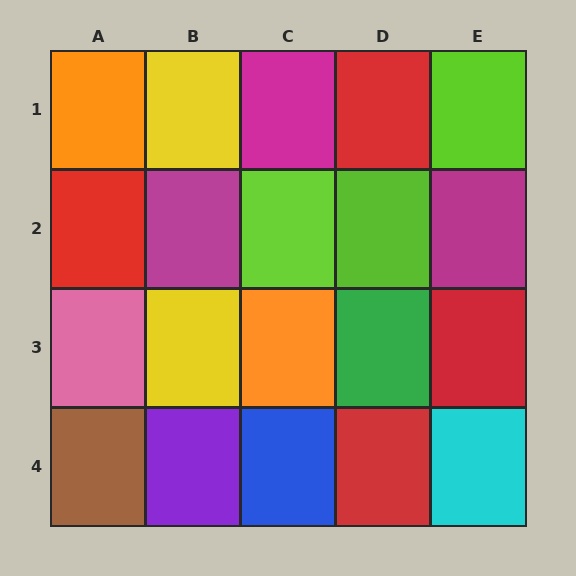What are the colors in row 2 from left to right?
Red, magenta, lime, lime, magenta.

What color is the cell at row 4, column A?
Brown.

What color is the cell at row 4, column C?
Blue.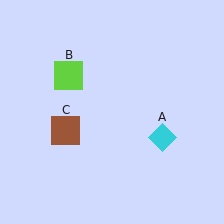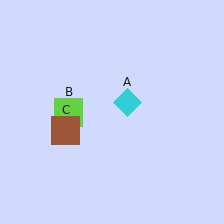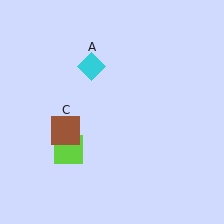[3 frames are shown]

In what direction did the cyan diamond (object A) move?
The cyan diamond (object A) moved up and to the left.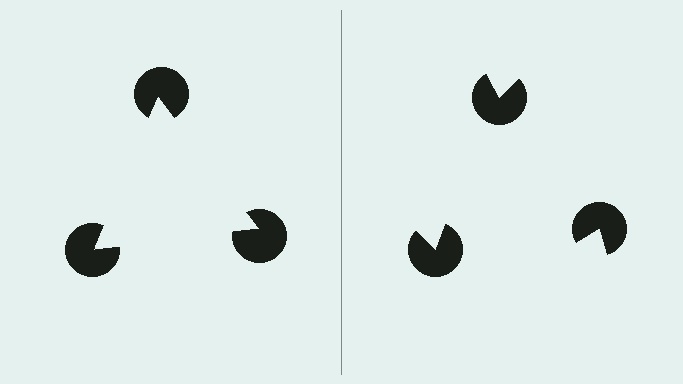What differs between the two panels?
The pac-man discs are positioned identically on both sides; only the wedge orientations differ. On the left they align to a triangle; on the right they are misaligned.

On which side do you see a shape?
An illusory triangle appears on the left side. On the right side the wedge cuts are rotated, so no coherent shape forms.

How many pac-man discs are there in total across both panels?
6 — 3 on each side.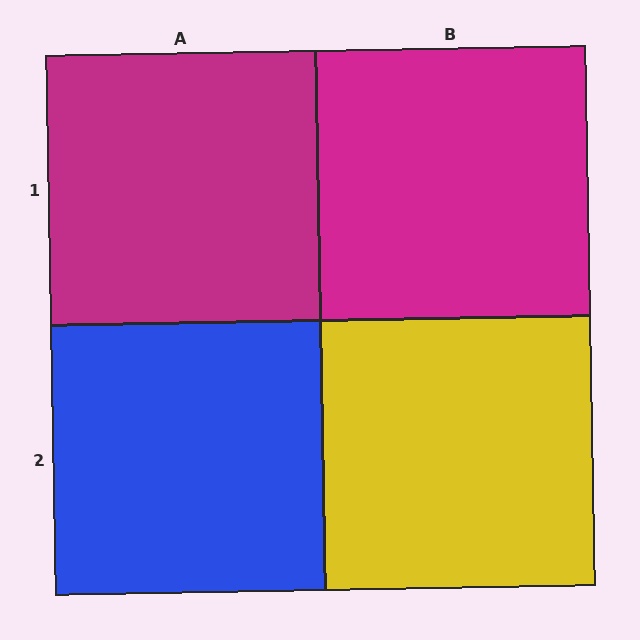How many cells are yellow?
1 cell is yellow.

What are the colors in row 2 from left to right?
Blue, yellow.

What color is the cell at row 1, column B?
Magenta.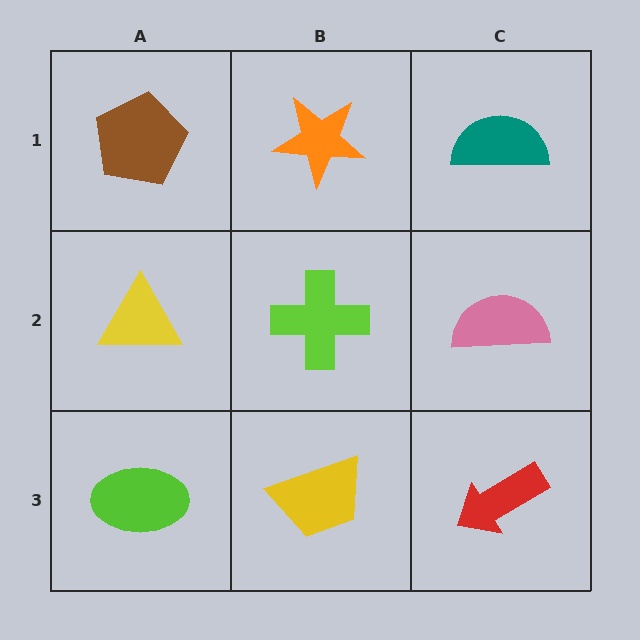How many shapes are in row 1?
3 shapes.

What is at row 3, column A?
A lime ellipse.